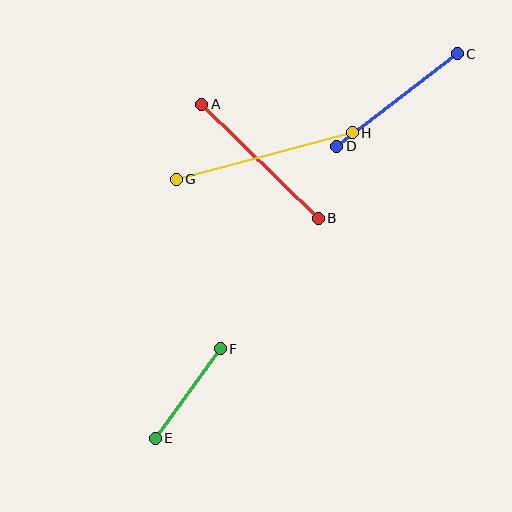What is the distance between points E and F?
The distance is approximately 111 pixels.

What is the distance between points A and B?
The distance is approximately 163 pixels.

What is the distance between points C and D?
The distance is approximately 152 pixels.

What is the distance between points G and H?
The distance is approximately 182 pixels.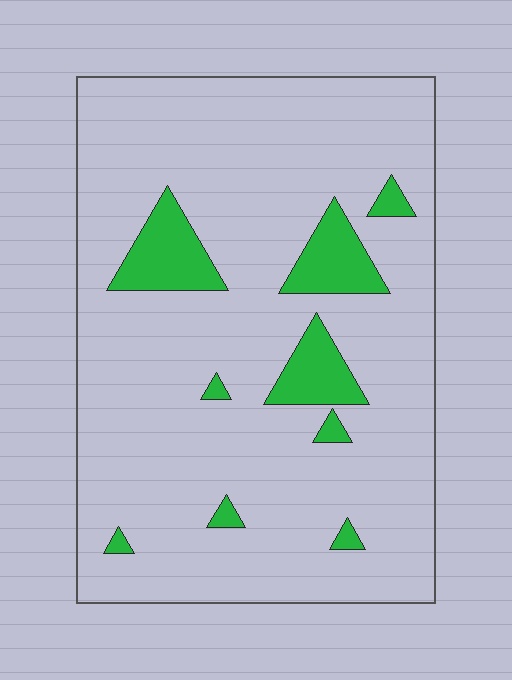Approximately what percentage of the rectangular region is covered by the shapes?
Approximately 10%.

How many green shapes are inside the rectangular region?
9.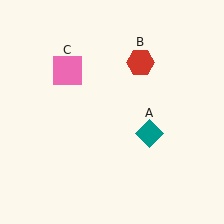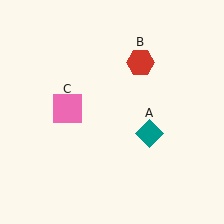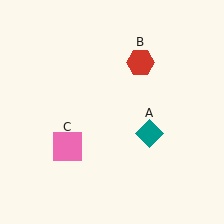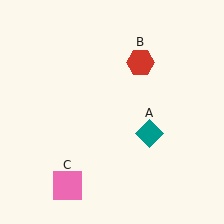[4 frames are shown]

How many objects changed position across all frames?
1 object changed position: pink square (object C).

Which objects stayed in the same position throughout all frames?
Teal diamond (object A) and red hexagon (object B) remained stationary.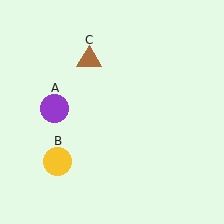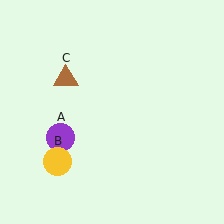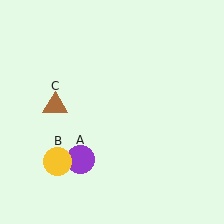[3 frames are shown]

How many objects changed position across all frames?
2 objects changed position: purple circle (object A), brown triangle (object C).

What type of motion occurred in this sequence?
The purple circle (object A), brown triangle (object C) rotated counterclockwise around the center of the scene.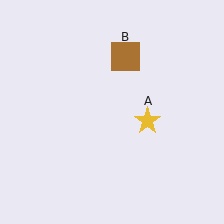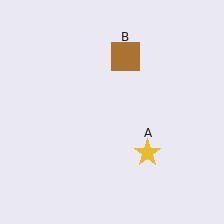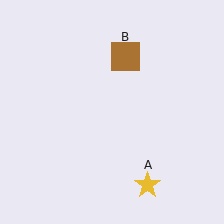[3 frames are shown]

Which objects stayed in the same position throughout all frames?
Brown square (object B) remained stationary.